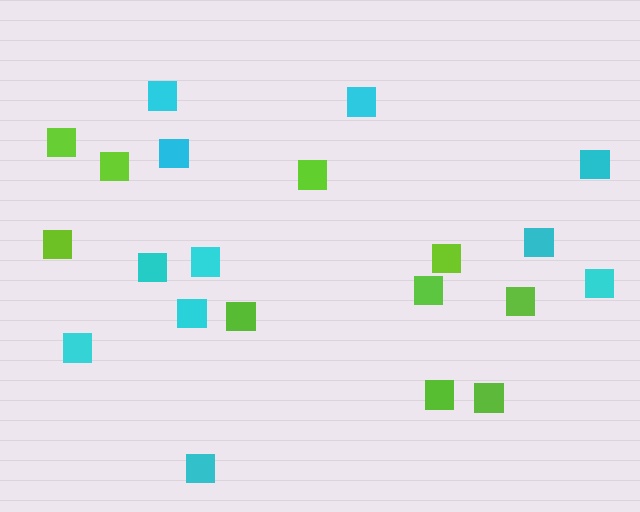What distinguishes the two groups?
There are 2 groups: one group of lime squares (10) and one group of cyan squares (11).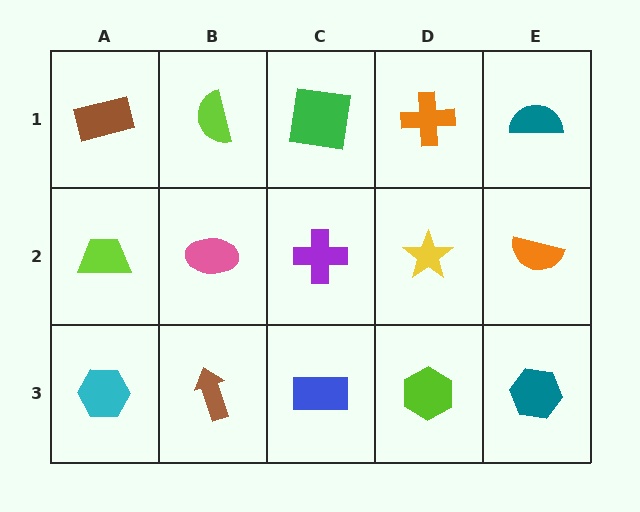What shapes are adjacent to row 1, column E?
An orange semicircle (row 2, column E), an orange cross (row 1, column D).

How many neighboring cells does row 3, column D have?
3.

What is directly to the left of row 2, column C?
A pink ellipse.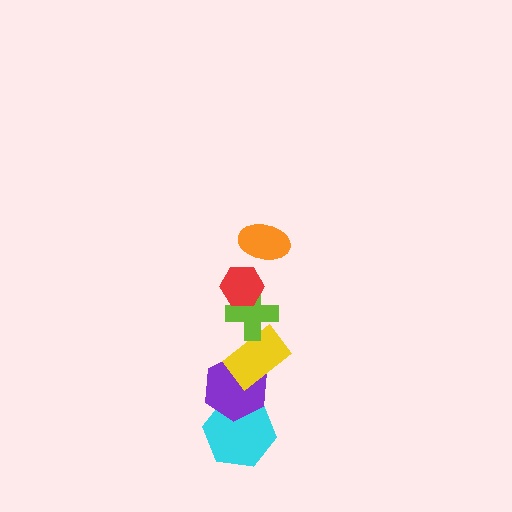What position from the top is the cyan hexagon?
The cyan hexagon is 6th from the top.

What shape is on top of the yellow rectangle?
The lime cross is on top of the yellow rectangle.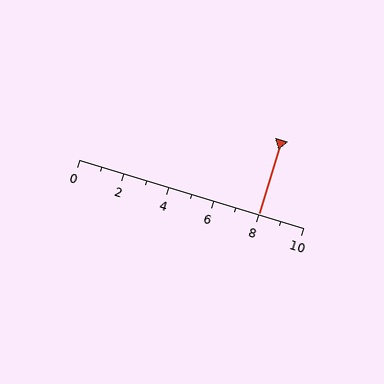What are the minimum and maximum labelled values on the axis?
The axis runs from 0 to 10.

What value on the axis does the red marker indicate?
The marker indicates approximately 8.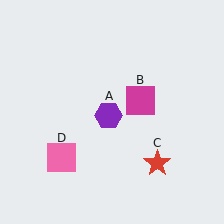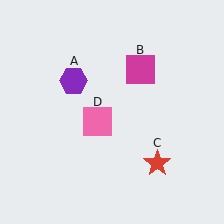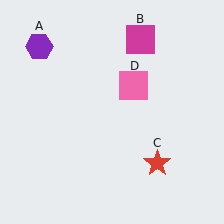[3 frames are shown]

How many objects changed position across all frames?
3 objects changed position: purple hexagon (object A), magenta square (object B), pink square (object D).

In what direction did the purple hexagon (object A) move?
The purple hexagon (object A) moved up and to the left.